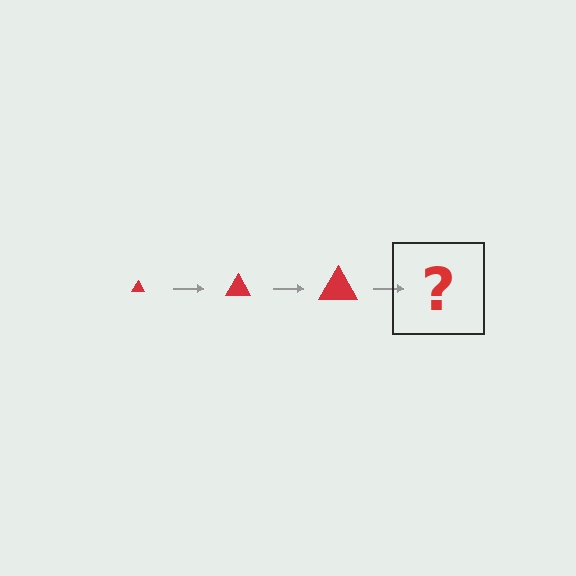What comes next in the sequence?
The next element should be a red triangle, larger than the previous one.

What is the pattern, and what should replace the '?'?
The pattern is that the triangle gets progressively larger each step. The '?' should be a red triangle, larger than the previous one.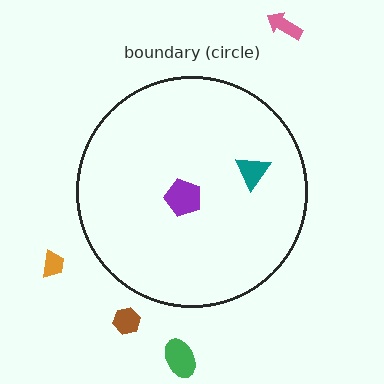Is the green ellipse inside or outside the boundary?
Outside.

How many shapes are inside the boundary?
2 inside, 4 outside.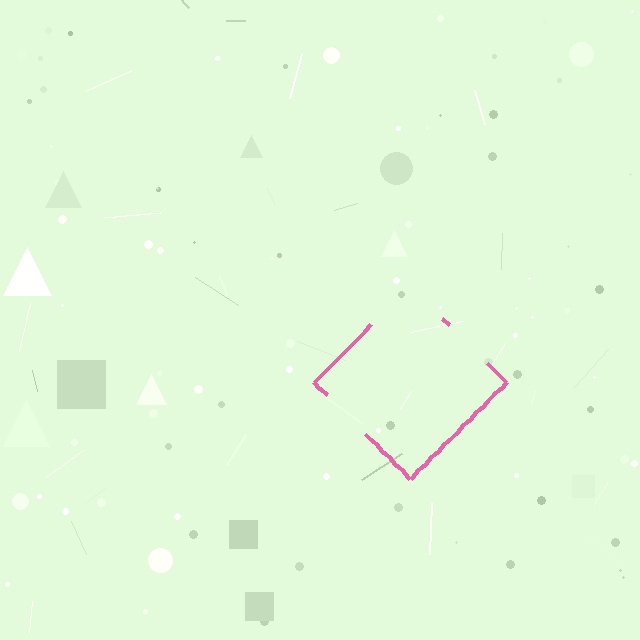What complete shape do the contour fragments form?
The contour fragments form a diamond.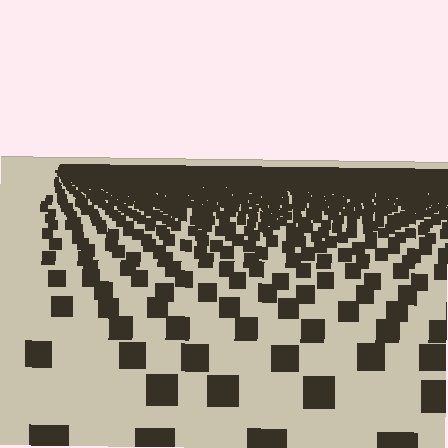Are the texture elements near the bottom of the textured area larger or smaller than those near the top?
Larger. Near the bottom, elements are closer to the viewer and appear at a bigger on-screen size.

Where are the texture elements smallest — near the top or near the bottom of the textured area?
Near the top.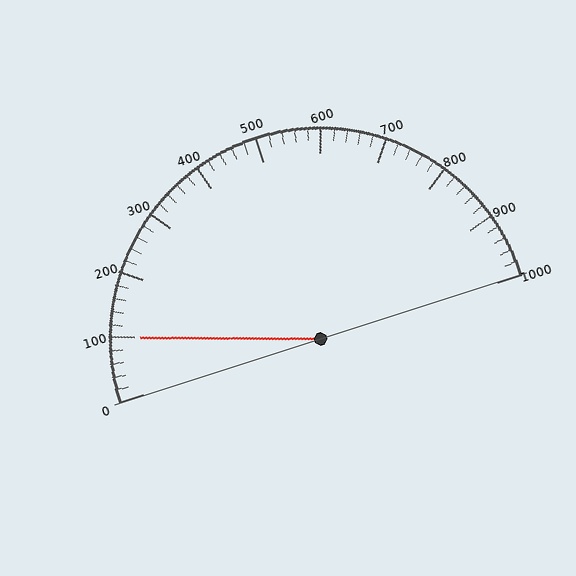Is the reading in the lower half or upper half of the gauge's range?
The reading is in the lower half of the range (0 to 1000).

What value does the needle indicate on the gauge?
The needle indicates approximately 100.